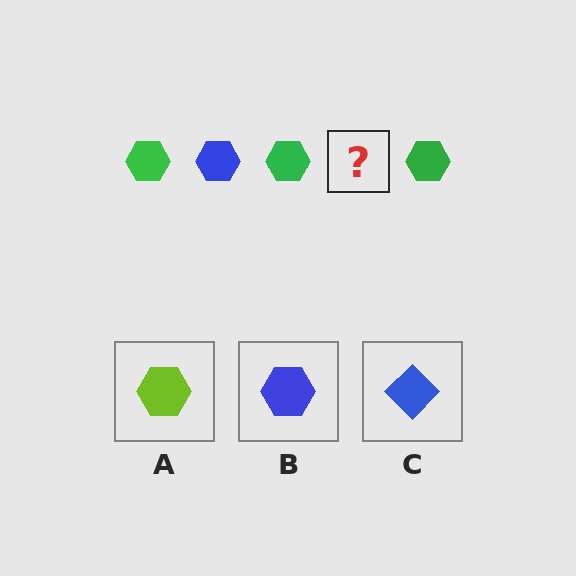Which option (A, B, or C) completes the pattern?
B.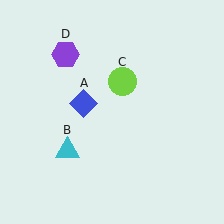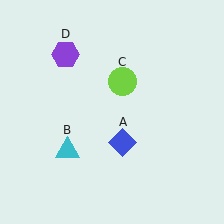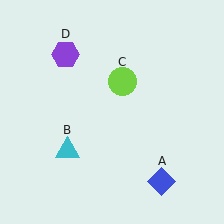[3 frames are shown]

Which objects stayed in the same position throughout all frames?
Cyan triangle (object B) and lime circle (object C) and purple hexagon (object D) remained stationary.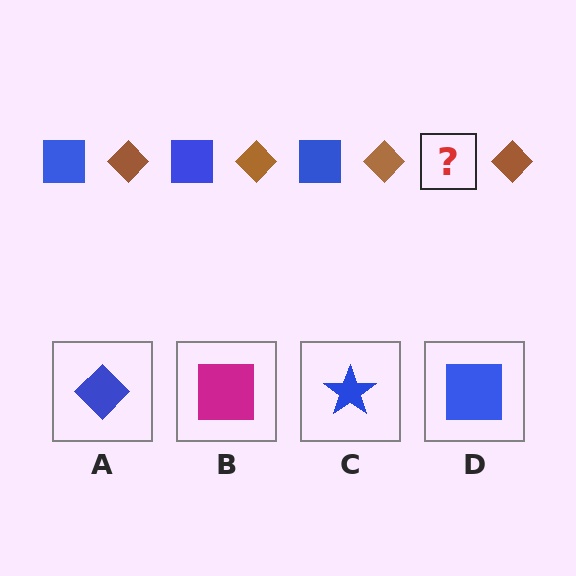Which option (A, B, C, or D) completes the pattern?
D.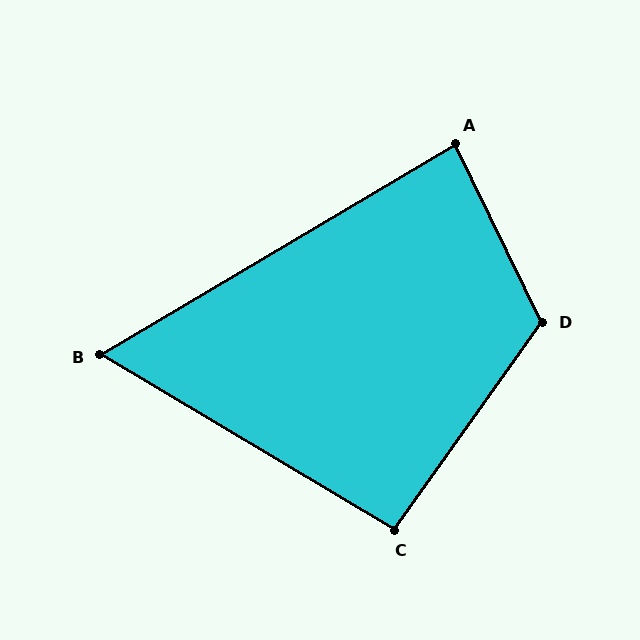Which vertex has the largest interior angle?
D, at approximately 118 degrees.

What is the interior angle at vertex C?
Approximately 95 degrees (approximately right).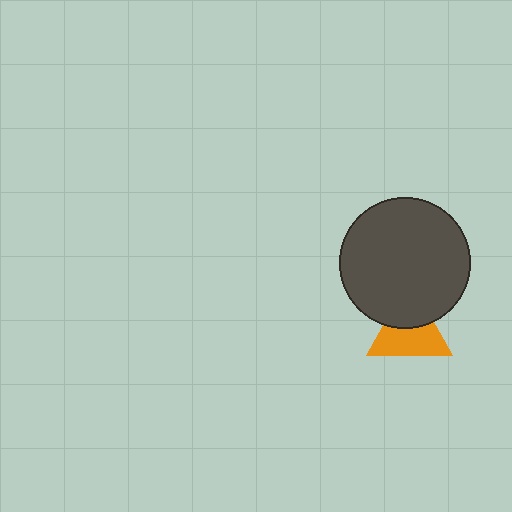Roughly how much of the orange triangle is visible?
About half of it is visible (roughly 60%).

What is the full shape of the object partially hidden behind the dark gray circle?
The partially hidden object is an orange triangle.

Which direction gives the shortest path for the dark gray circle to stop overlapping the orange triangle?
Moving up gives the shortest separation.